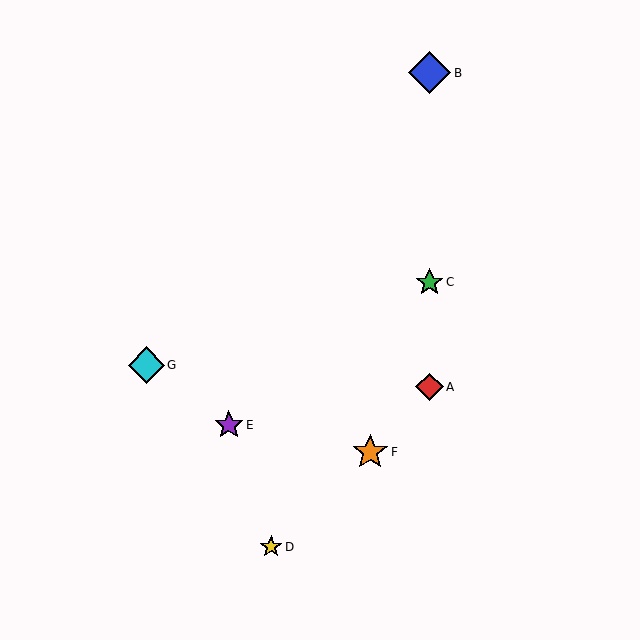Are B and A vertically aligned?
Yes, both are at x≈429.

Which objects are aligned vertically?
Objects A, B, C are aligned vertically.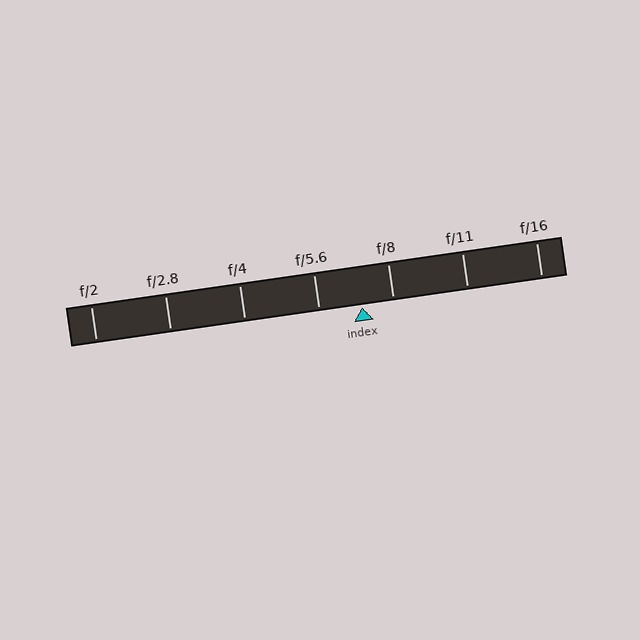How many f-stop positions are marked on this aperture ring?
There are 7 f-stop positions marked.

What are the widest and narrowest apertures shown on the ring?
The widest aperture shown is f/2 and the narrowest is f/16.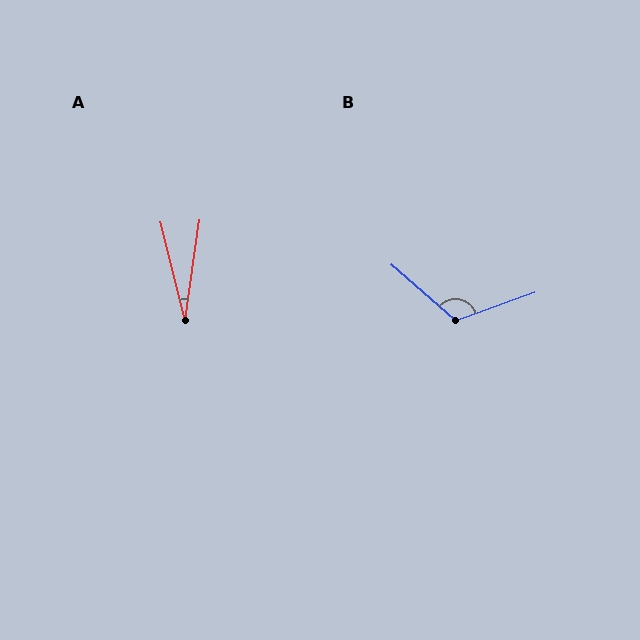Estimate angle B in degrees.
Approximately 119 degrees.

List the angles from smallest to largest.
A (22°), B (119°).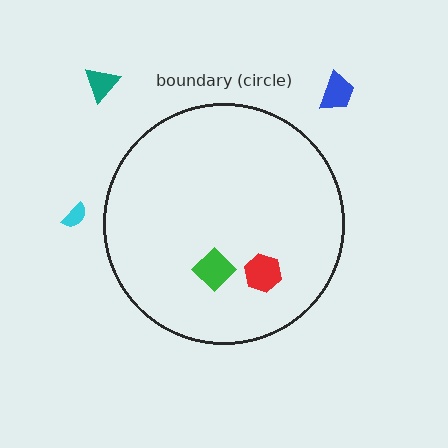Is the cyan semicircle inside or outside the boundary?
Outside.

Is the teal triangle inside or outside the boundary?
Outside.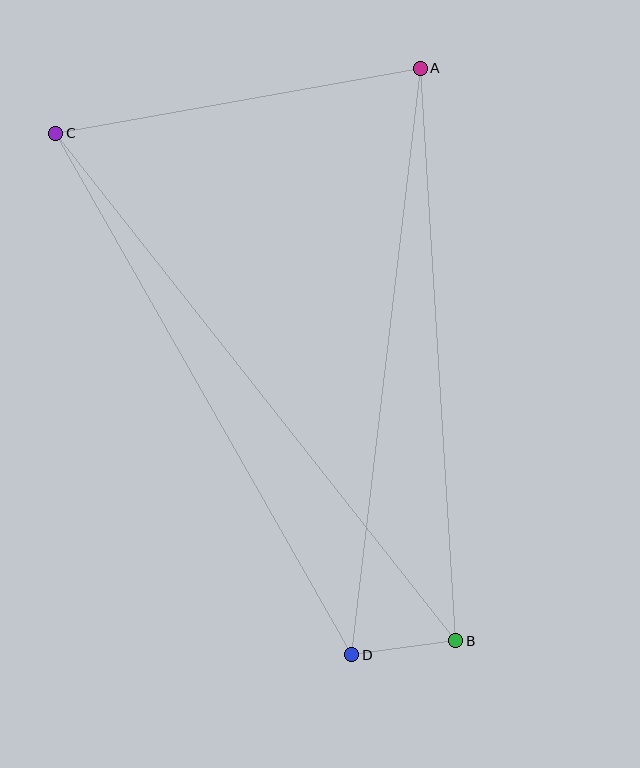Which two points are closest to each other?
Points B and D are closest to each other.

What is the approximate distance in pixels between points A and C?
The distance between A and C is approximately 370 pixels.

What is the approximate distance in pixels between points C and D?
The distance between C and D is approximately 600 pixels.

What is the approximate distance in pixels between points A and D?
The distance between A and D is approximately 590 pixels.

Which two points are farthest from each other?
Points B and C are farthest from each other.